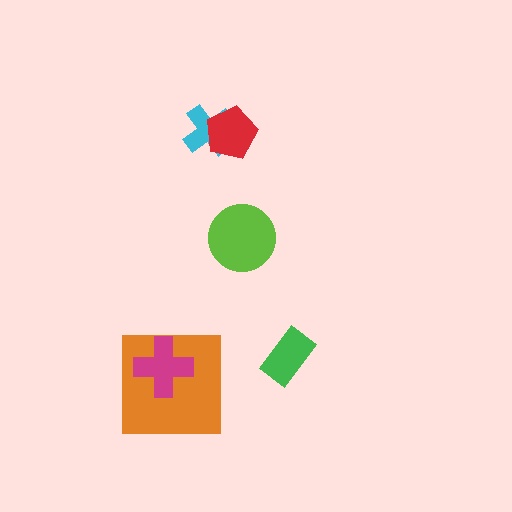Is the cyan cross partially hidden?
Yes, it is partially covered by another shape.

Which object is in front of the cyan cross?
The red pentagon is in front of the cyan cross.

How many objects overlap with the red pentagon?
1 object overlaps with the red pentagon.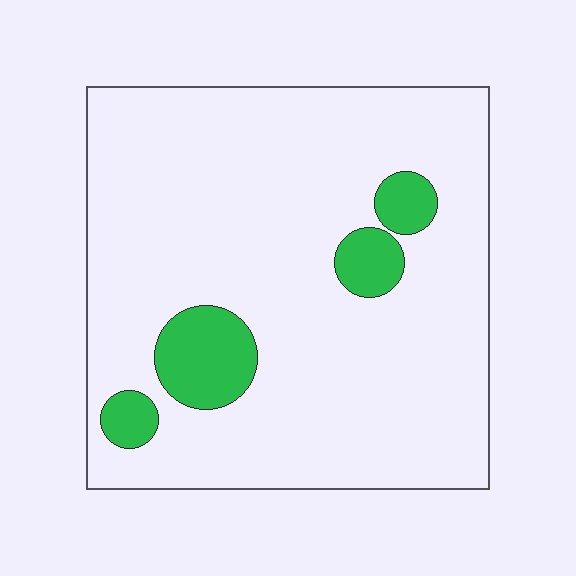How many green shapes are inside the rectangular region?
4.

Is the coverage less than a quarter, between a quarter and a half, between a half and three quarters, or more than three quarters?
Less than a quarter.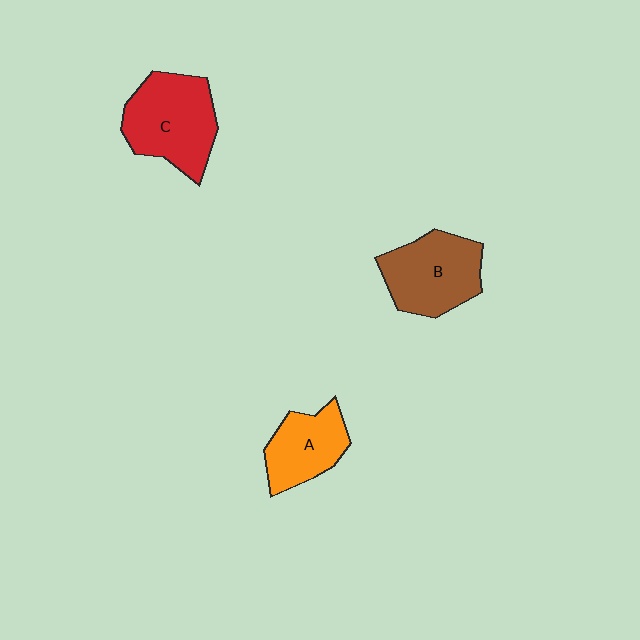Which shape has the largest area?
Shape C (red).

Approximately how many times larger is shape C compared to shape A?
Approximately 1.5 times.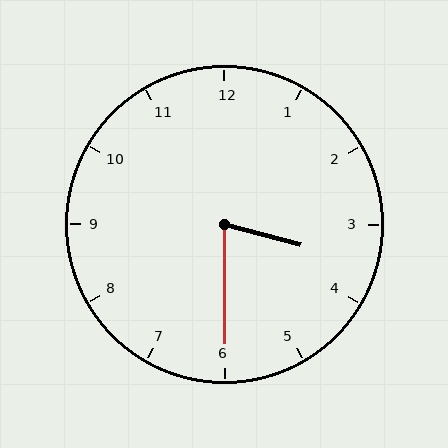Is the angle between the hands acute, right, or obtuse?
It is acute.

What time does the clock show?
3:30.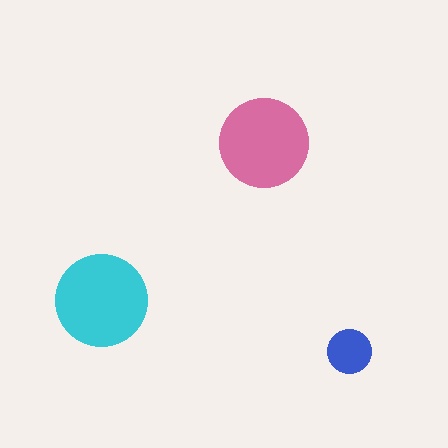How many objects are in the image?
There are 3 objects in the image.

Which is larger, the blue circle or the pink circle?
The pink one.